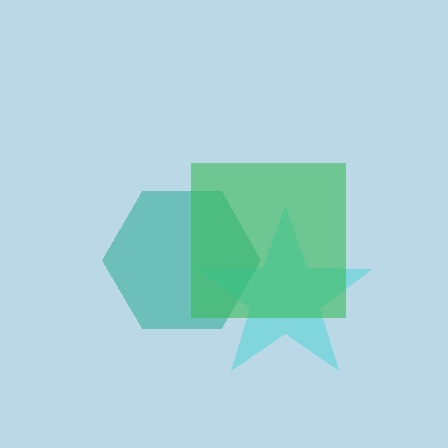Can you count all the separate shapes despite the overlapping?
Yes, there are 3 separate shapes.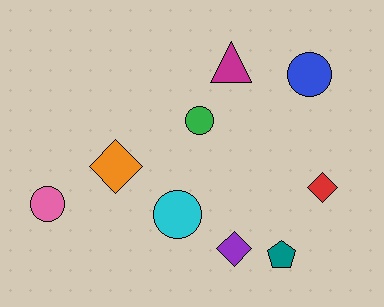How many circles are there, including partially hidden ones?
There are 4 circles.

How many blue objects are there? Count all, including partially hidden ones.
There is 1 blue object.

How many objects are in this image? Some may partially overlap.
There are 9 objects.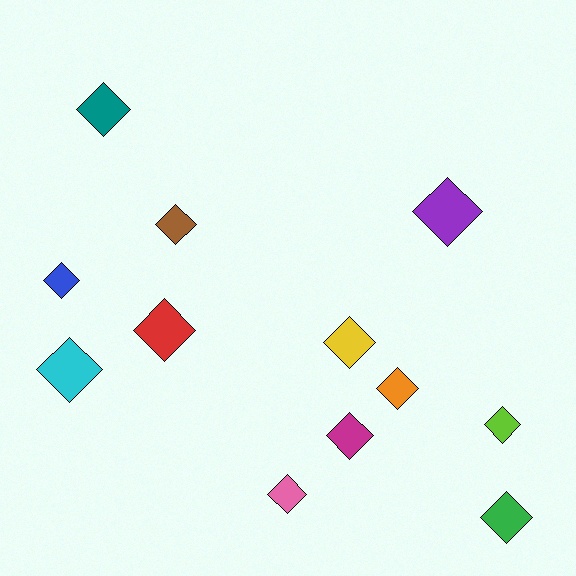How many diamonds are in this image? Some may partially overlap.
There are 12 diamonds.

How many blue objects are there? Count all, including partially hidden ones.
There is 1 blue object.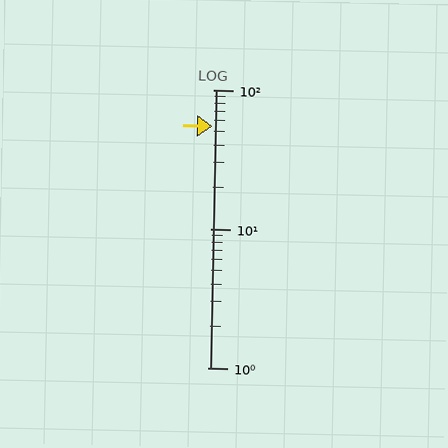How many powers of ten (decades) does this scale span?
The scale spans 2 decades, from 1 to 100.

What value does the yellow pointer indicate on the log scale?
The pointer indicates approximately 55.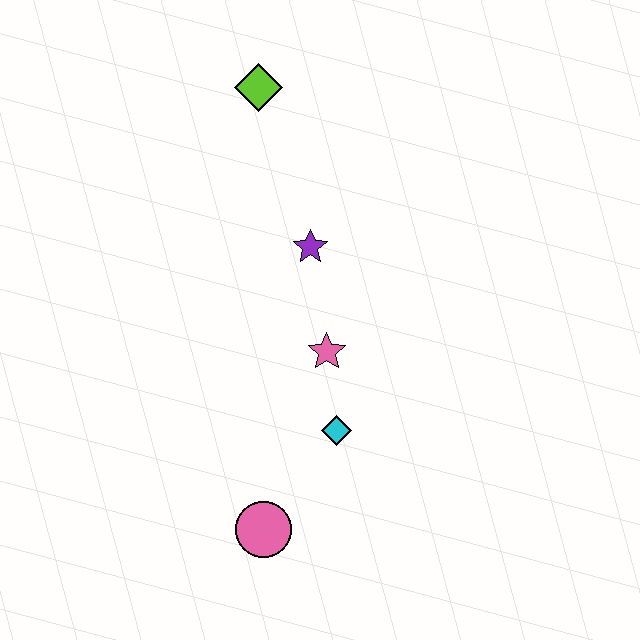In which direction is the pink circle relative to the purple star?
The pink circle is below the purple star.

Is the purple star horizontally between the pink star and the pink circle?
Yes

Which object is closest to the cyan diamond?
The pink star is closest to the cyan diamond.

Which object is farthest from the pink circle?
The lime diamond is farthest from the pink circle.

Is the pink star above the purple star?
No